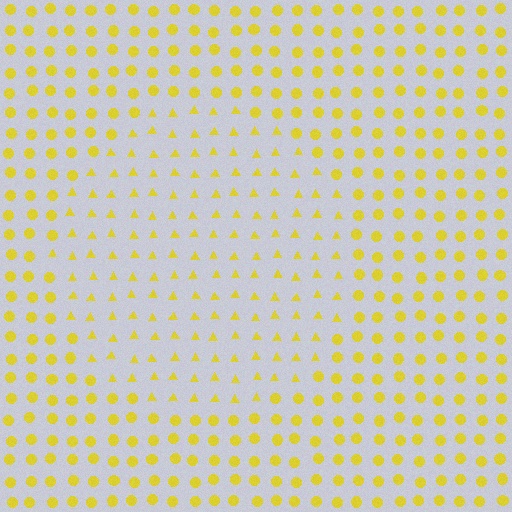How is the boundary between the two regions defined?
The boundary is defined by a change in element shape: triangles inside vs. circles outside. All elements share the same color and spacing.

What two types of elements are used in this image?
The image uses triangles inside the circle region and circles outside it.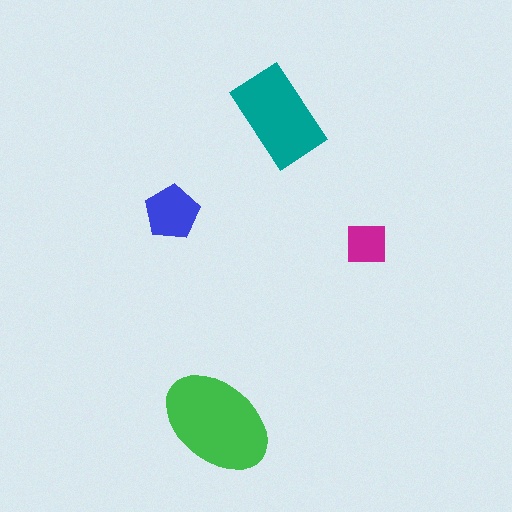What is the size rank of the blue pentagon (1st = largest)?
3rd.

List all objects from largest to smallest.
The green ellipse, the teal rectangle, the blue pentagon, the magenta square.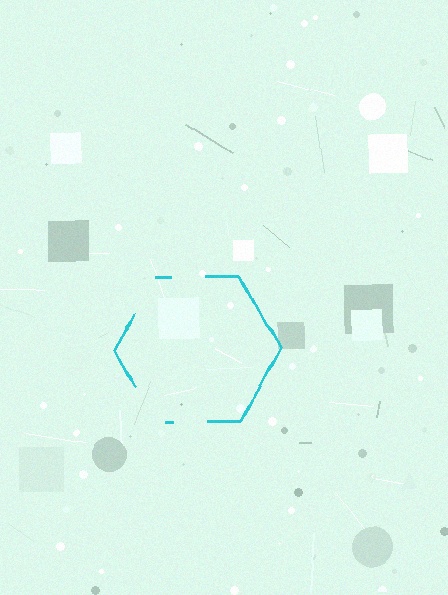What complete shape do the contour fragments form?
The contour fragments form a hexagon.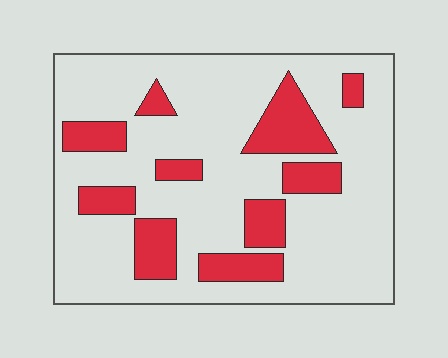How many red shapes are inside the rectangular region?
10.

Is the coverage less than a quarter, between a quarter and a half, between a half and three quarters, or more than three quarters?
Less than a quarter.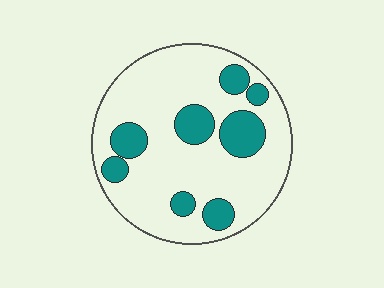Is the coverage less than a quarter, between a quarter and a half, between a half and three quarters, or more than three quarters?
Less than a quarter.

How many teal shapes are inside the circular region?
8.